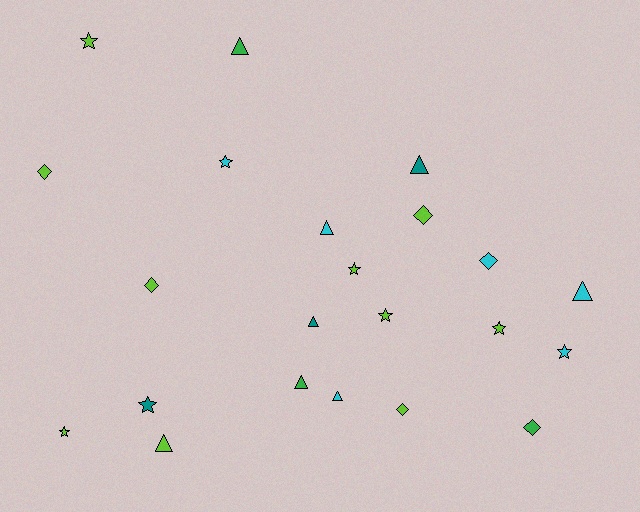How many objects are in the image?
There are 22 objects.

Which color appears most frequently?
Lime, with 10 objects.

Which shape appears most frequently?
Star, with 8 objects.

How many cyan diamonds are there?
There is 1 cyan diamond.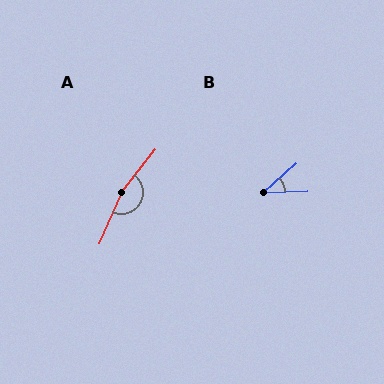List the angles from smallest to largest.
B (39°), A (166°).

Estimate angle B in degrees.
Approximately 39 degrees.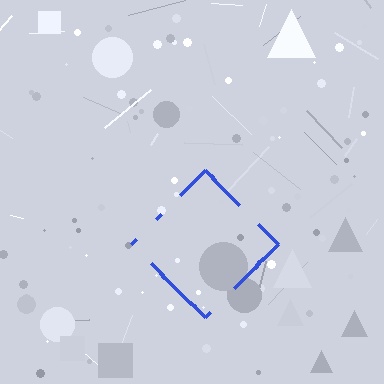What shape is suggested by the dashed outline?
The dashed outline suggests a diamond.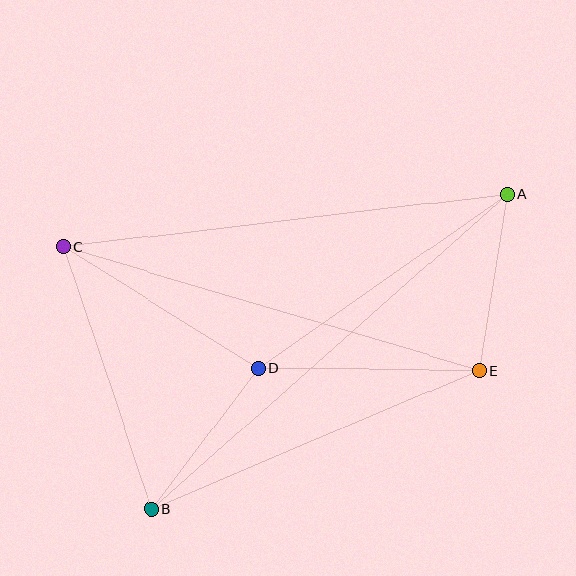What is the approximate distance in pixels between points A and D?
The distance between A and D is approximately 304 pixels.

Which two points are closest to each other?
Points B and D are closest to each other.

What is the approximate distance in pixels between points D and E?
The distance between D and E is approximately 221 pixels.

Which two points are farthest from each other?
Points A and B are farthest from each other.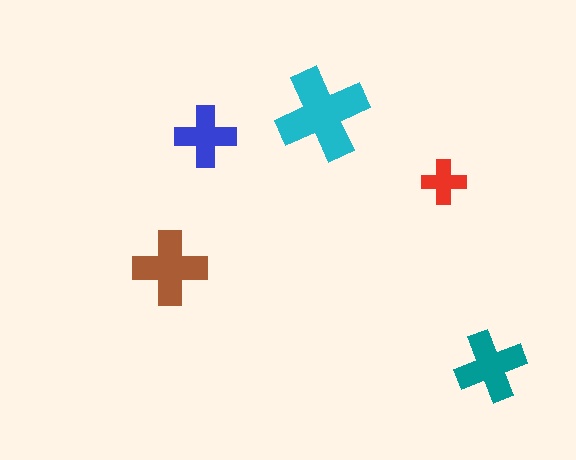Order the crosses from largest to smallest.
the cyan one, the brown one, the teal one, the blue one, the red one.